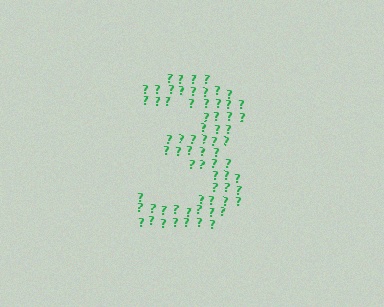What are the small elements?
The small elements are question marks.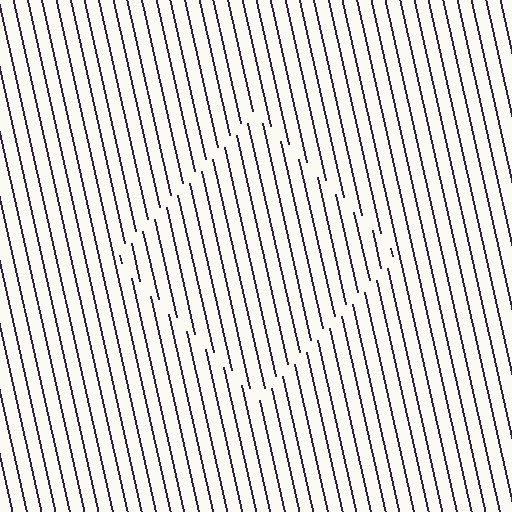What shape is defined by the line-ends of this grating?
An illusory square. The interior of the shape contains the same grating, shifted by half a period — the contour is defined by the phase discontinuity where line-ends from the inner and outer gratings abut.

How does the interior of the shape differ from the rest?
The interior of the shape contains the same grating, shifted by half a period — the contour is defined by the phase discontinuity where line-ends from the inner and outer gratings abut.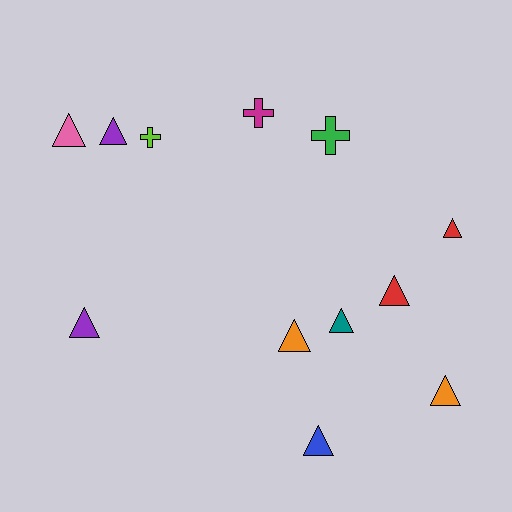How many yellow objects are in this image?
There are no yellow objects.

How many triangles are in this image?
There are 9 triangles.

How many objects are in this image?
There are 12 objects.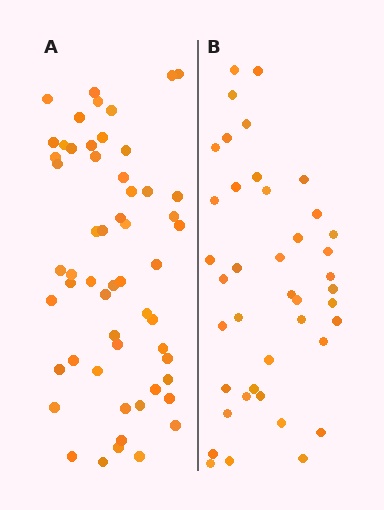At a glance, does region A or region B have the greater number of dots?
Region A (the left region) has more dots.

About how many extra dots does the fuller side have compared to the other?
Region A has approximately 15 more dots than region B.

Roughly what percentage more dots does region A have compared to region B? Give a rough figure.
About 35% more.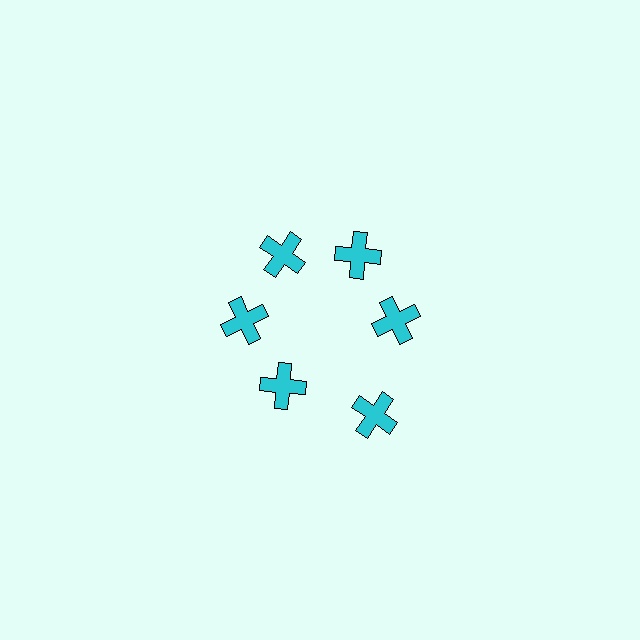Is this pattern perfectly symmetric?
No. The 6 cyan crosses are arranged in a ring, but one element near the 5 o'clock position is pushed outward from the center, breaking the 6-fold rotational symmetry.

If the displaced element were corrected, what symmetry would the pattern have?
It would have 6-fold rotational symmetry — the pattern would map onto itself every 60 degrees.